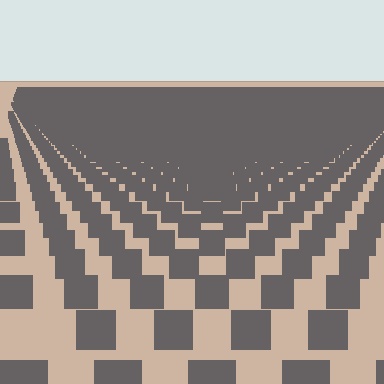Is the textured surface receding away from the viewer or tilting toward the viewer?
The surface is receding away from the viewer. Texture elements get smaller and denser toward the top.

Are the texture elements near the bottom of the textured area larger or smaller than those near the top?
Larger. Near the bottom, elements are closer to the viewer and appear at a bigger on-screen size.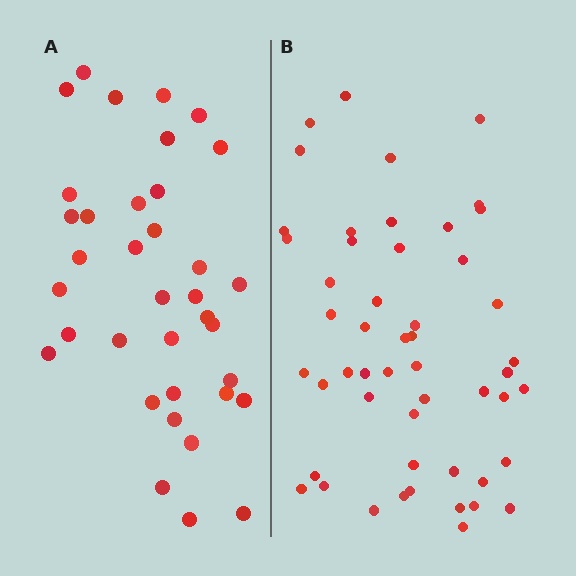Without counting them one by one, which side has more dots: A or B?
Region B (the right region) has more dots.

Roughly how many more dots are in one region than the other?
Region B has approximately 15 more dots than region A.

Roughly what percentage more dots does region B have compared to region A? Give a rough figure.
About 40% more.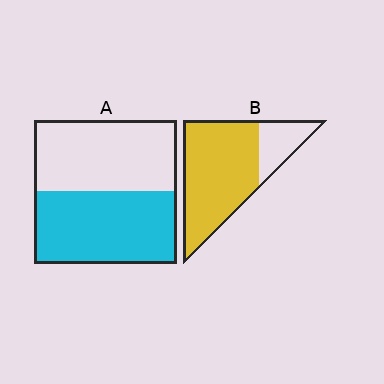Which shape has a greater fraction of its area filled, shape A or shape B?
Shape B.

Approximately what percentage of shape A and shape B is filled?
A is approximately 50% and B is approximately 80%.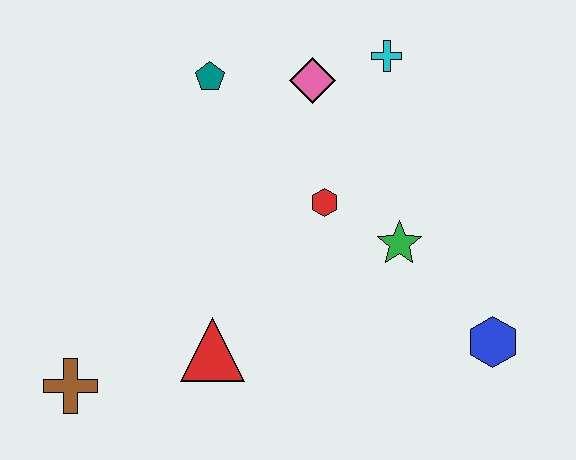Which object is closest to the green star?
The red hexagon is closest to the green star.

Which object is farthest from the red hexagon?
The brown cross is farthest from the red hexagon.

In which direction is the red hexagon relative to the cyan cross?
The red hexagon is below the cyan cross.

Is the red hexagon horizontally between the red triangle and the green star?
Yes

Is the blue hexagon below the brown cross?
No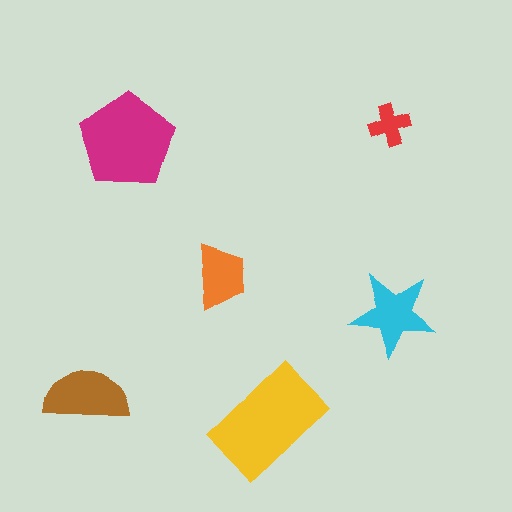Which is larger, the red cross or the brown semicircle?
The brown semicircle.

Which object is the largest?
The yellow rectangle.